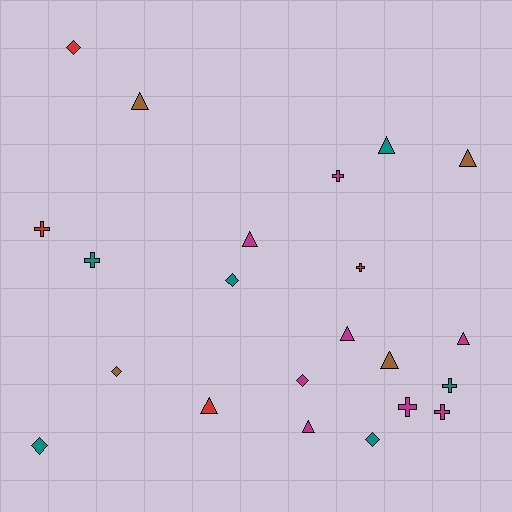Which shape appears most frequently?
Triangle, with 9 objects.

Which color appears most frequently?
Magenta, with 8 objects.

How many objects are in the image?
There are 22 objects.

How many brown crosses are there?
There are no brown crosses.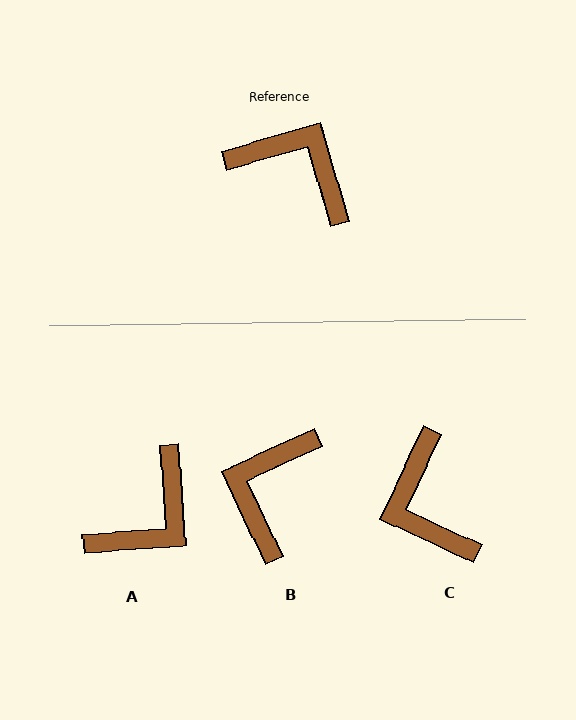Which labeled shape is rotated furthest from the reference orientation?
C, about 139 degrees away.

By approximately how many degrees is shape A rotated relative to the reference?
Approximately 102 degrees clockwise.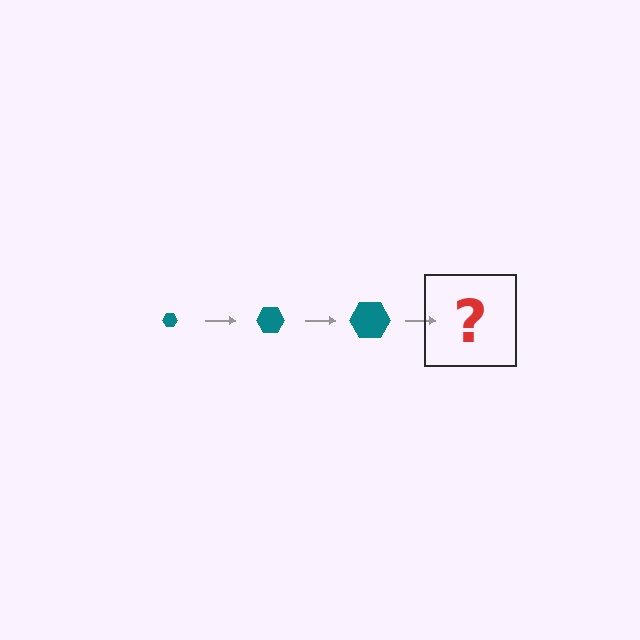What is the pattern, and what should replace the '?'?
The pattern is that the hexagon gets progressively larger each step. The '?' should be a teal hexagon, larger than the previous one.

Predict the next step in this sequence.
The next step is a teal hexagon, larger than the previous one.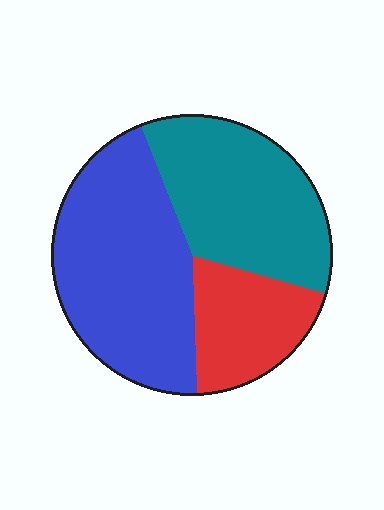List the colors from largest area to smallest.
From largest to smallest: blue, teal, red.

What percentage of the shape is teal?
Teal covers 35% of the shape.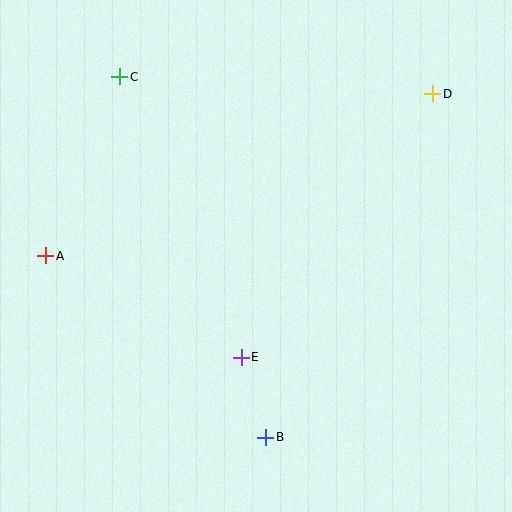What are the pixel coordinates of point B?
Point B is at (265, 437).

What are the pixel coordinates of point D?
Point D is at (433, 94).